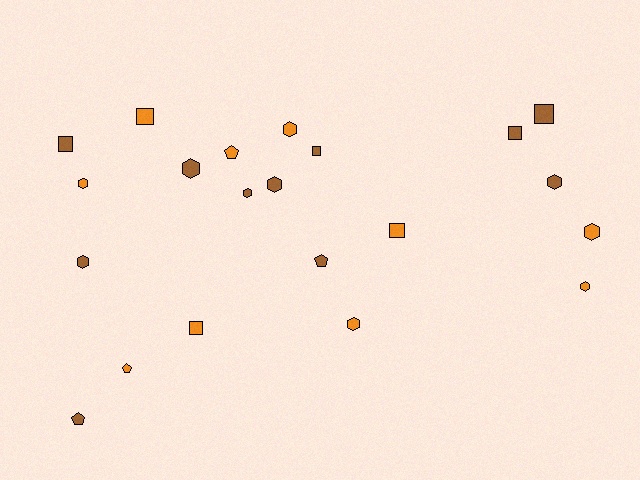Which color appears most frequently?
Brown, with 11 objects.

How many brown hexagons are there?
There are 5 brown hexagons.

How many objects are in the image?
There are 21 objects.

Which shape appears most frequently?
Hexagon, with 10 objects.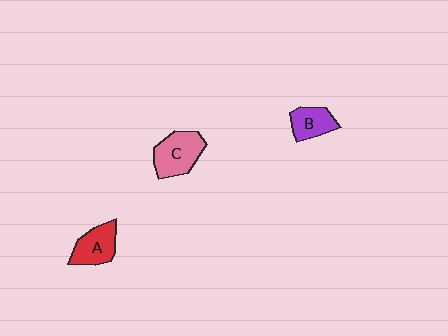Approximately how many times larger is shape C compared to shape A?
Approximately 1.2 times.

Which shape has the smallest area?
Shape B (purple).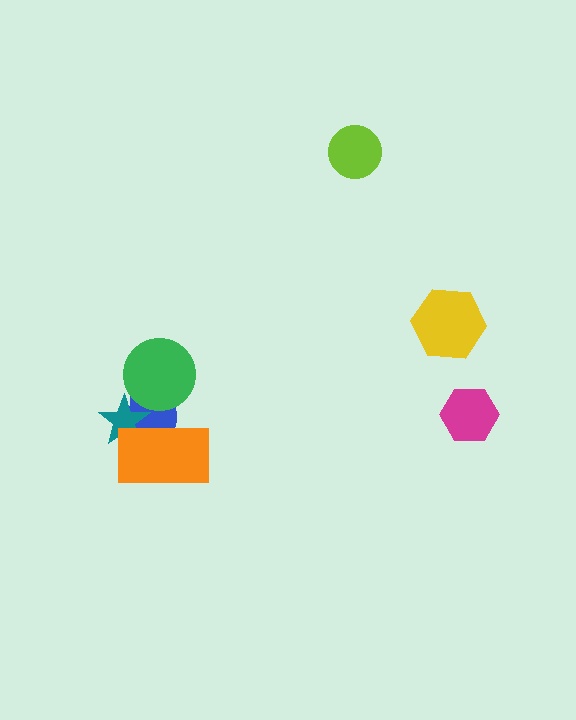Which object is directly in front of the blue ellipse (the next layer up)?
The teal star is directly in front of the blue ellipse.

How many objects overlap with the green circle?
1 object overlaps with the green circle.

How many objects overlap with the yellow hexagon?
0 objects overlap with the yellow hexagon.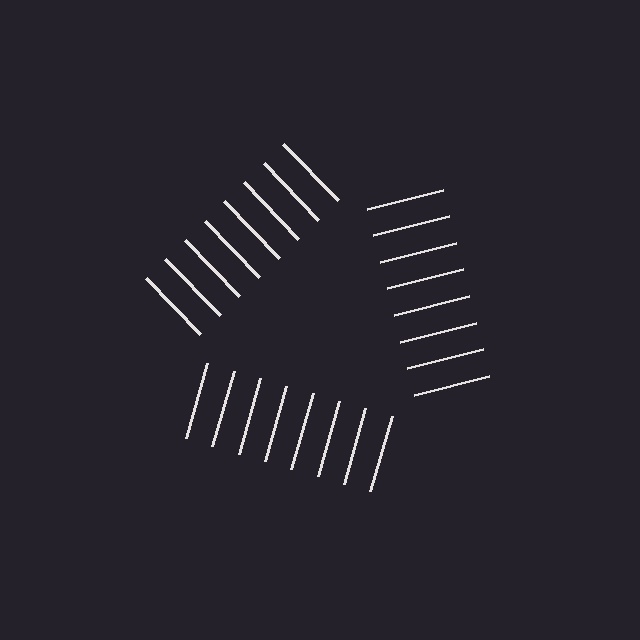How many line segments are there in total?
24 — 8 along each of the 3 edges.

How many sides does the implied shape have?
3 sides — the line-ends trace a triangle.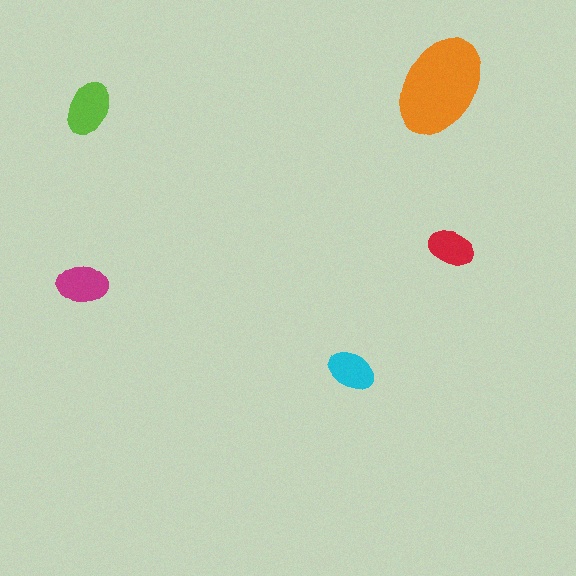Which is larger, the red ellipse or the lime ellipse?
The lime one.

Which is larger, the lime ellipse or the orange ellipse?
The orange one.